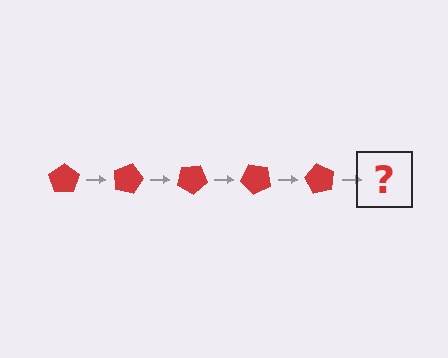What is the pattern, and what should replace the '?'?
The pattern is that the pentagon rotates 15 degrees each step. The '?' should be a red pentagon rotated 75 degrees.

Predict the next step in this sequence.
The next step is a red pentagon rotated 75 degrees.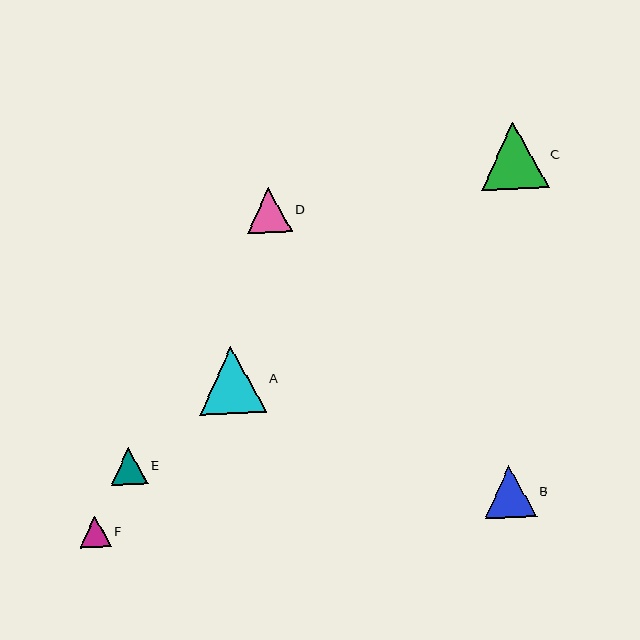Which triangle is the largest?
Triangle C is the largest with a size of approximately 68 pixels.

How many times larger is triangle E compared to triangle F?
Triangle E is approximately 1.2 times the size of triangle F.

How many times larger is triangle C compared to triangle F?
Triangle C is approximately 2.2 times the size of triangle F.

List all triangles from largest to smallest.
From largest to smallest: C, A, B, D, E, F.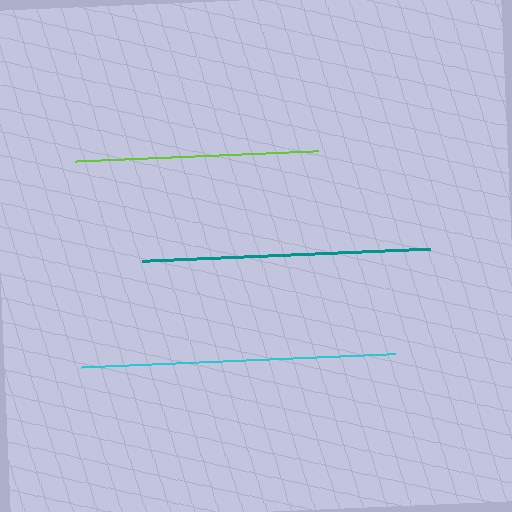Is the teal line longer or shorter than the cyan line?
The cyan line is longer than the teal line.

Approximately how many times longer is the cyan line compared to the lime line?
The cyan line is approximately 1.3 times the length of the lime line.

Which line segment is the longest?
The cyan line is the longest at approximately 315 pixels.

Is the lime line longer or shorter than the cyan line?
The cyan line is longer than the lime line.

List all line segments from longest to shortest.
From longest to shortest: cyan, teal, lime.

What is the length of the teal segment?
The teal segment is approximately 288 pixels long.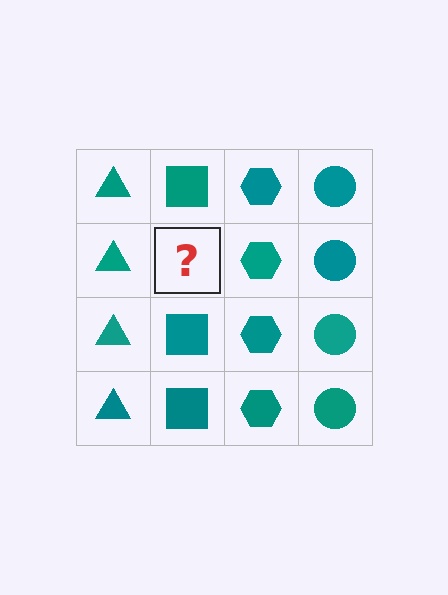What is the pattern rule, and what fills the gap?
The rule is that each column has a consistent shape. The gap should be filled with a teal square.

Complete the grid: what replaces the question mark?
The question mark should be replaced with a teal square.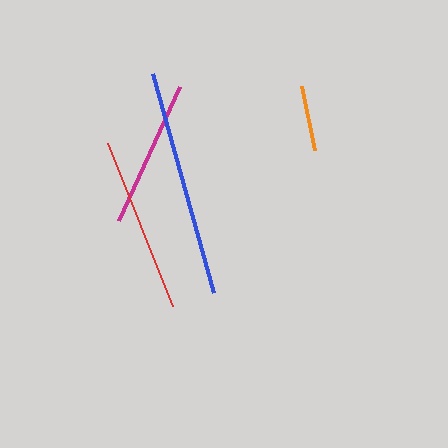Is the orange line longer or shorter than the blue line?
The blue line is longer than the orange line.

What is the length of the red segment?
The red segment is approximately 175 pixels long.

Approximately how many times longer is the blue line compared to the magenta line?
The blue line is approximately 1.5 times the length of the magenta line.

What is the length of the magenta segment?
The magenta segment is approximately 147 pixels long.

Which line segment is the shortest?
The orange line is the shortest at approximately 66 pixels.